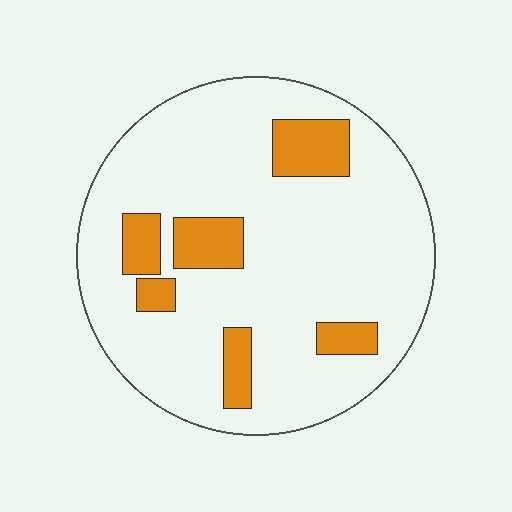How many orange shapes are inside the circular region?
6.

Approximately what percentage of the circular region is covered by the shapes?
Approximately 15%.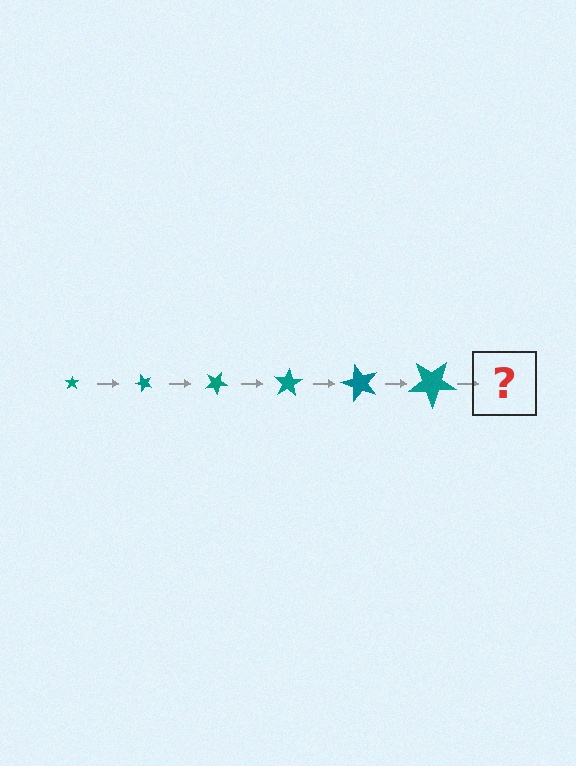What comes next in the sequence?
The next element should be a star, larger than the previous one and rotated 300 degrees from the start.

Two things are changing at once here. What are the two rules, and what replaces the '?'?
The two rules are that the star grows larger each step and it rotates 50 degrees each step. The '?' should be a star, larger than the previous one and rotated 300 degrees from the start.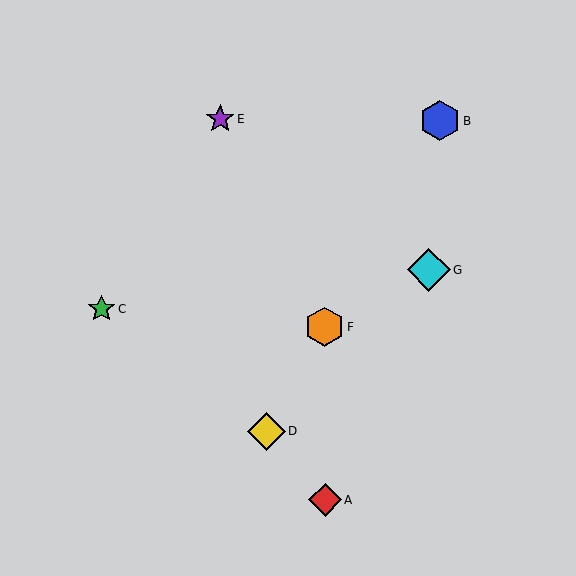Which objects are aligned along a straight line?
Objects B, D, F are aligned along a straight line.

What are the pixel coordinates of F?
Object F is at (325, 327).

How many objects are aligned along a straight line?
3 objects (B, D, F) are aligned along a straight line.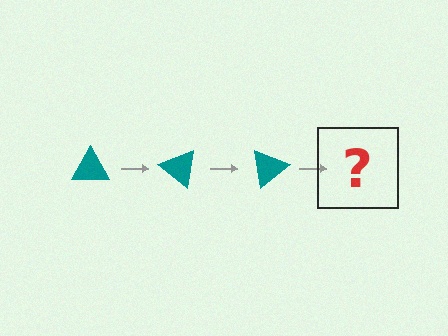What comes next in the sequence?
The next element should be a teal triangle rotated 120 degrees.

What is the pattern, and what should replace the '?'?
The pattern is that the triangle rotates 40 degrees each step. The '?' should be a teal triangle rotated 120 degrees.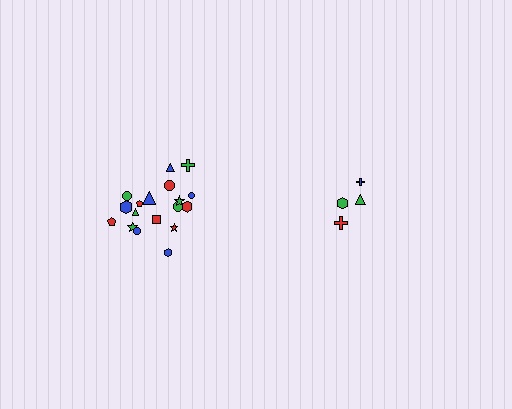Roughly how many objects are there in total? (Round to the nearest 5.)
Roughly 20 objects in total.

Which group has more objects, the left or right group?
The left group.